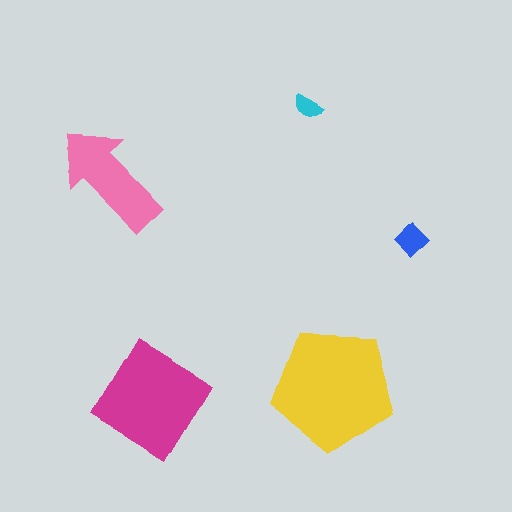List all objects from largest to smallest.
The yellow pentagon, the magenta diamond, the pink arrow, the blue diamond, the cyan semicircle.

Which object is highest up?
The cyan semicircle is topmost.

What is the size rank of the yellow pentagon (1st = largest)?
1st.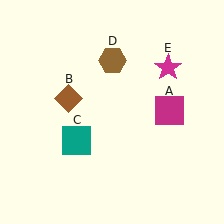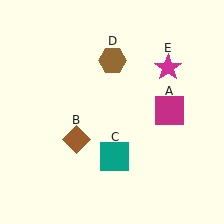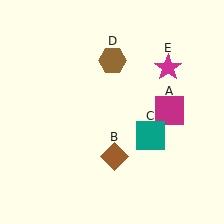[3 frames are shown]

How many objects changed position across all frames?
2 objects changed position: brown diamond (object B), teal square (object C).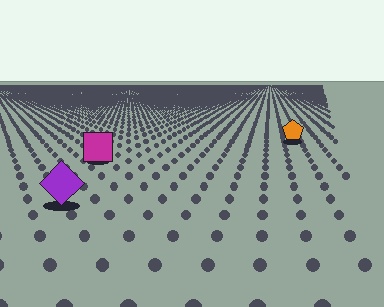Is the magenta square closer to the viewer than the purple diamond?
No. The purple diamond is closer — you can tell from the texture gradient: the ground texture is coarser near it.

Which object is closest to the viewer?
The purple diamond is closest. The texture marks near it are larger and more spread out.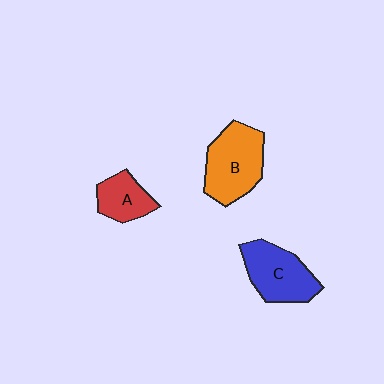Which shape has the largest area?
Shape B (orange).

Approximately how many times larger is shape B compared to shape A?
Approximately 1.8 times.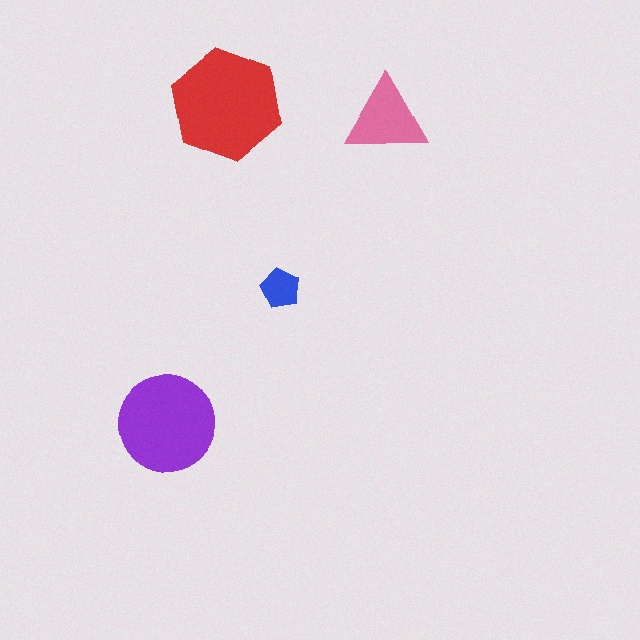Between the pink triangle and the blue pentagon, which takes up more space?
The pink triangle.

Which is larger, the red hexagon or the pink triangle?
The red hexagon.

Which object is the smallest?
The blue pentagon.